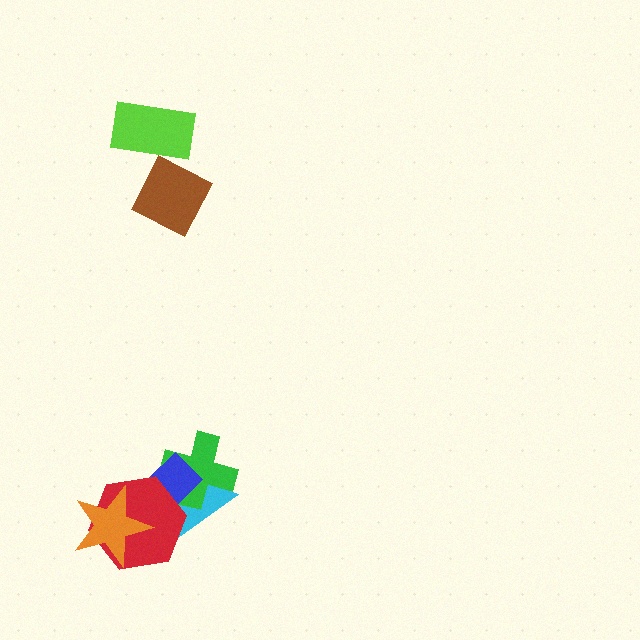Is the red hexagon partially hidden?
Yes, it is partially covered by another shape.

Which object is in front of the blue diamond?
The red hexagon is in front of the blue diamond.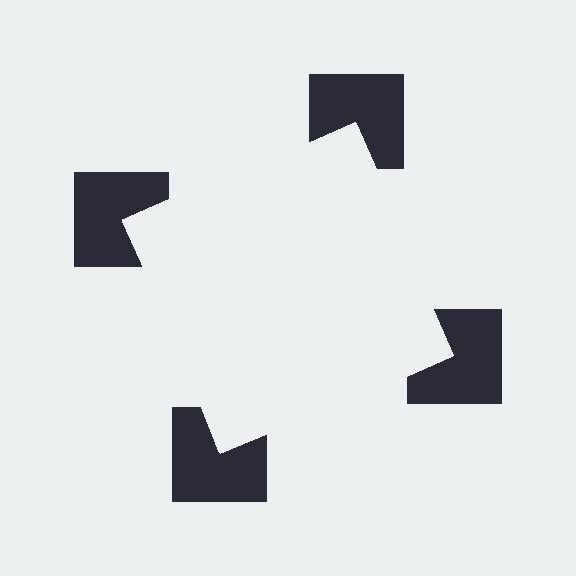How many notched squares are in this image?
There are 4 — one at each vertex of the illusory square.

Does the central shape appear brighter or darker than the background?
It typically appears slightly brighter than the background, even though no actual brightness change is drawn.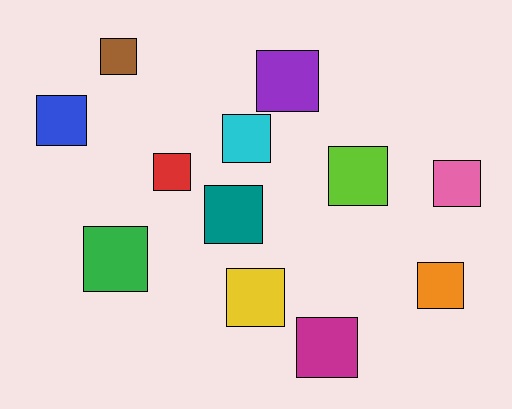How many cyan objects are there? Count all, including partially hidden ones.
There is 1 cyan object.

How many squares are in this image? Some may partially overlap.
There are 12 squares.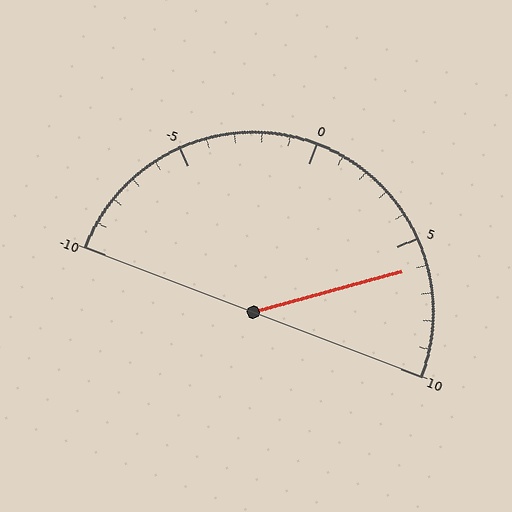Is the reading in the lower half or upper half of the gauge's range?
The reading is in the upper half of the range (-10 to 10).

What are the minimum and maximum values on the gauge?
The gauge ranges from -10 to 10.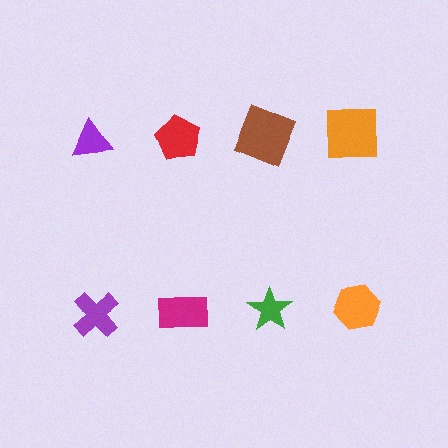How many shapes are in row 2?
4 shapes.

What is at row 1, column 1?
A purple triangle.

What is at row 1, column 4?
An orange square.